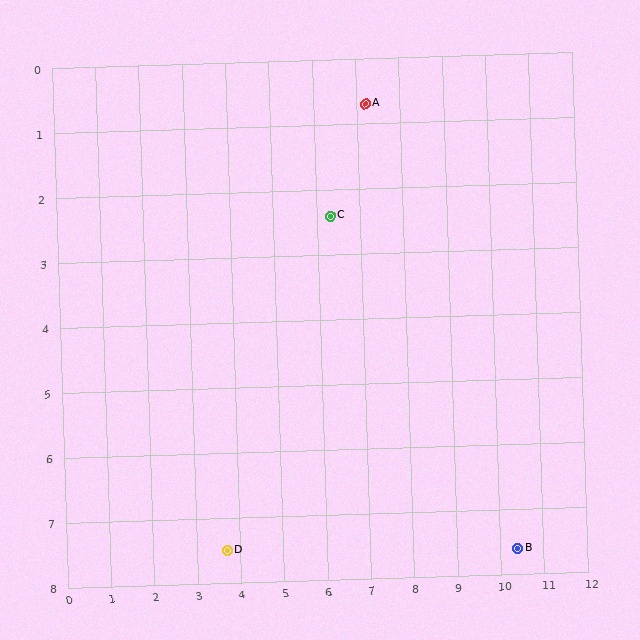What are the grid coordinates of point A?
Point A is at approximately (7.2, 0.7).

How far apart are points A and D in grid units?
Points A and D are about 7.6 grid units apart.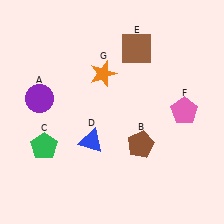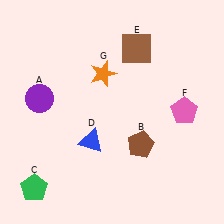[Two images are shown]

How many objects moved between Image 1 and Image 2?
1 object moved between the two images.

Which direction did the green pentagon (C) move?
The green pentagon (C) moved down.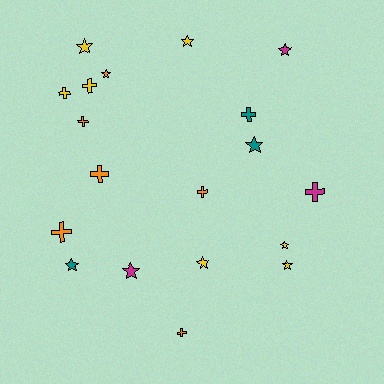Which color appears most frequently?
Yellow, with 7 objects.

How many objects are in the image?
There are 19 objects.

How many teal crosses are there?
There is 1 teal cross.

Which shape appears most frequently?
Star, with 10 objects.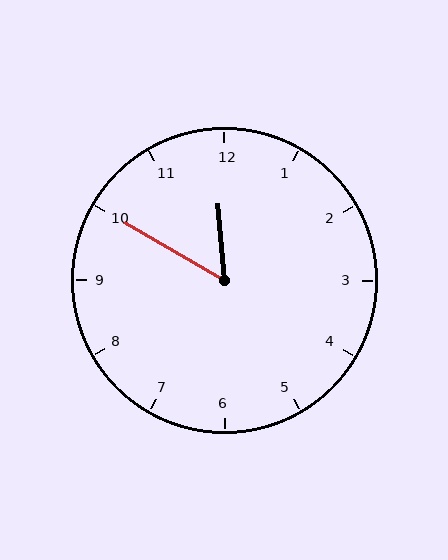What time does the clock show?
11:50.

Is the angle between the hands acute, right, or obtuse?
It is acute.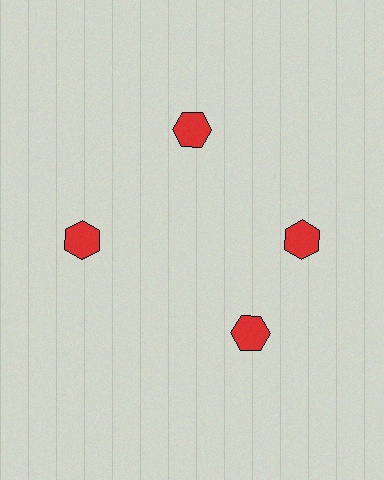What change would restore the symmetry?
The symmetry would be restored by rotating it back into even spacing with its neighbors so that all 4 hexagons sit at equal angles and equal distance from the center.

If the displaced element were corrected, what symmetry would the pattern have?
It would have 4-fold rotational symmetry — the pattern would map onto itself every 90 degrees.